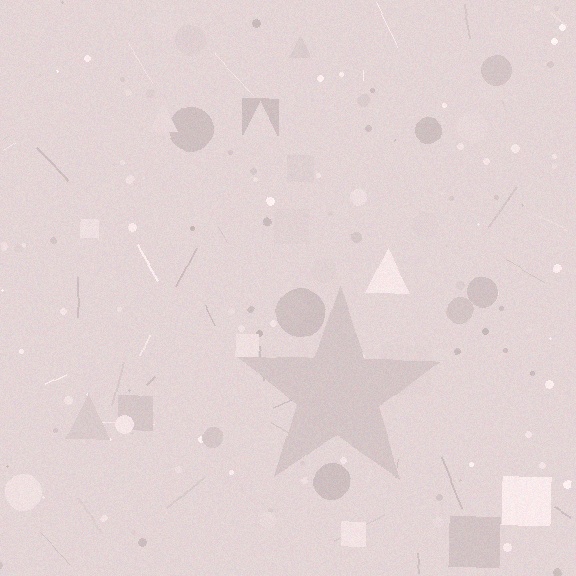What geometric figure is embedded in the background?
A star is embedded in the background.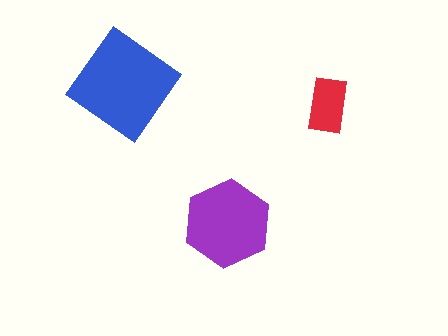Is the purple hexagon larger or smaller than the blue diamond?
Smaller.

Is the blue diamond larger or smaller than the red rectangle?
Larger.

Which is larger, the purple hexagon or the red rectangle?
The purple hexagon.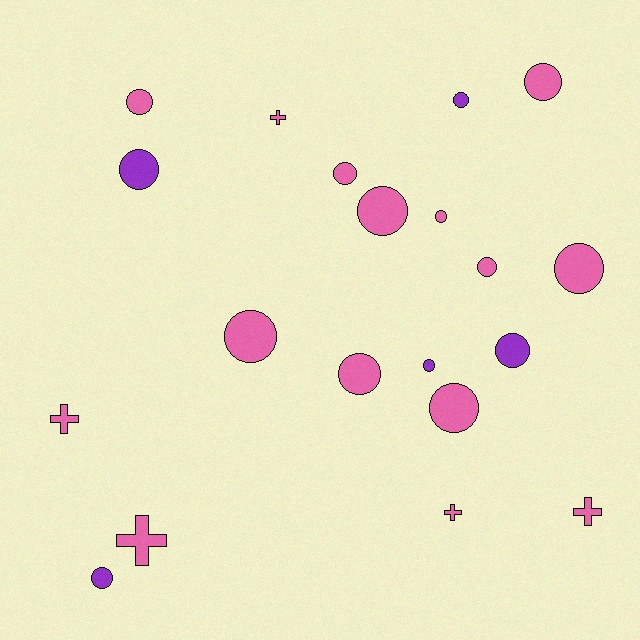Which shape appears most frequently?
Circle, with 15 objects.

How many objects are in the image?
There are 20 objects.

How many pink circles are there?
There are 10 pink circles.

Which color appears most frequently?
Pink, with 15 objects.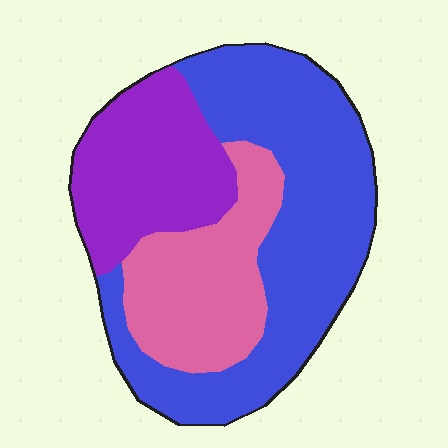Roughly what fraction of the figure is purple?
Purple covers roughly 25% of the figure.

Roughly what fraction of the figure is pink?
Pink covers 25% of the figure.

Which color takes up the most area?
Blue, at roughly 50%.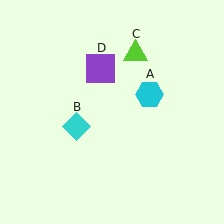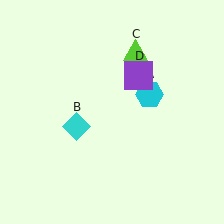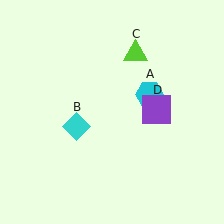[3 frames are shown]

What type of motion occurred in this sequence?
The purple square (object D) rotated clockwise around the center of the scene.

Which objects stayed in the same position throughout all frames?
Cyan hexagon (object A) and cyan diamond (object B) and lime triangle (object C) remained stationary.